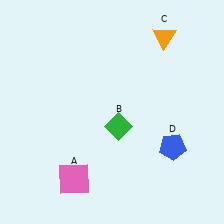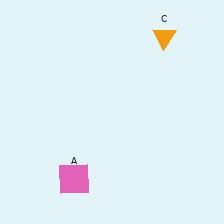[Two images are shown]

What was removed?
The blue pentagon (D), the green diamond (B) were removed in Image 2.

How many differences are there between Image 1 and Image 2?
There are 2 differences between the two images.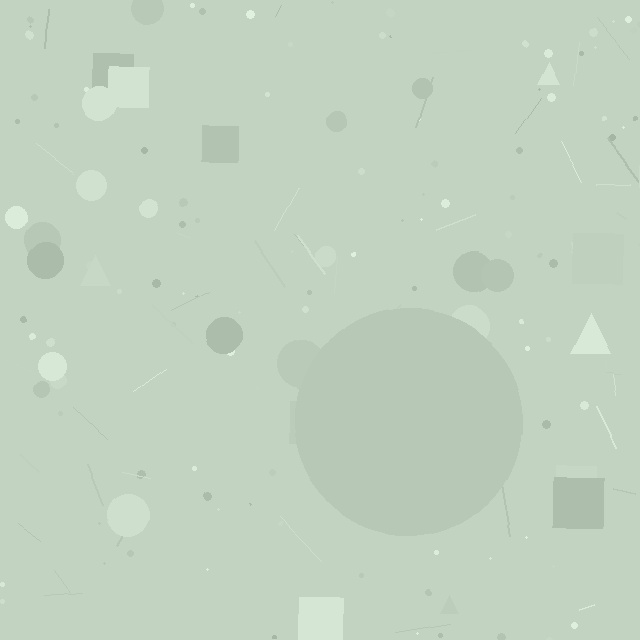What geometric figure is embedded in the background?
A circle is embedded in the background.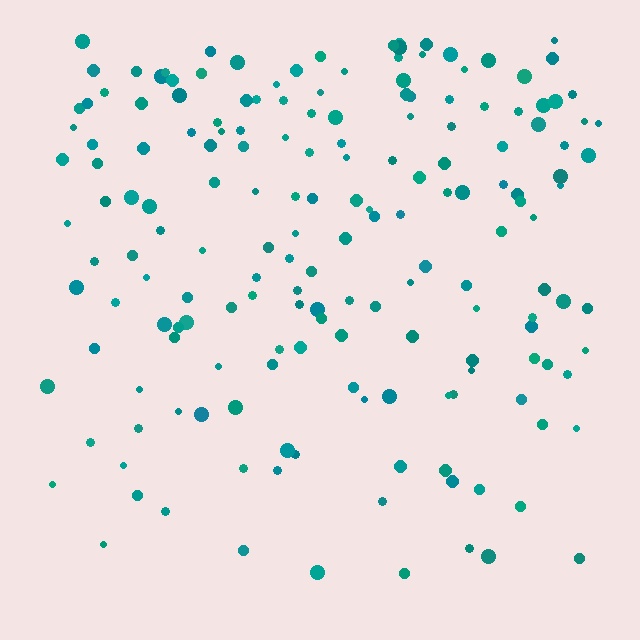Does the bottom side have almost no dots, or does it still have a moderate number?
Still a moderate number, just noticeably fewer than the top.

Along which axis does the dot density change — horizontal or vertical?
Vertical.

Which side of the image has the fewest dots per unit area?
The bottom.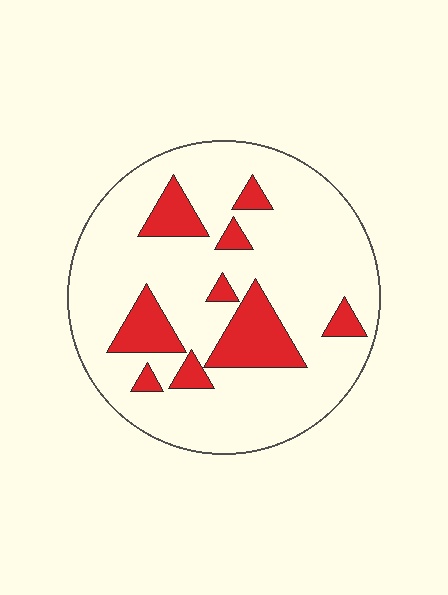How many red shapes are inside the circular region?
9.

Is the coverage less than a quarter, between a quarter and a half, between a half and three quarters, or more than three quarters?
Less than a quarter.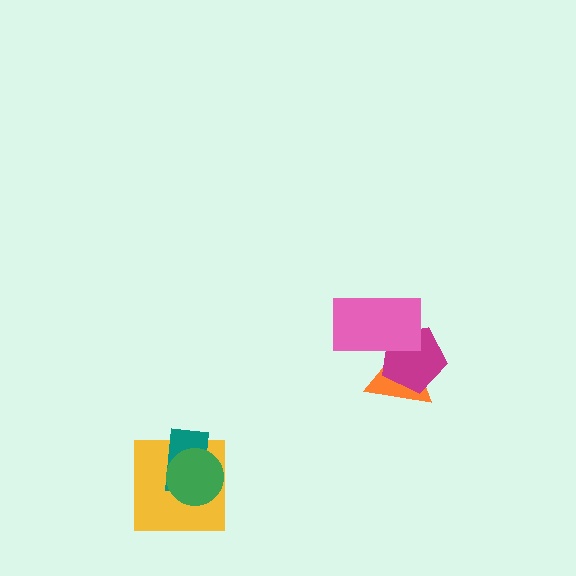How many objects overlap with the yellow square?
2 objects overlap with the yellow square.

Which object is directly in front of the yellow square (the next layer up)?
The teal rectangle is directly in front of the yellow square.